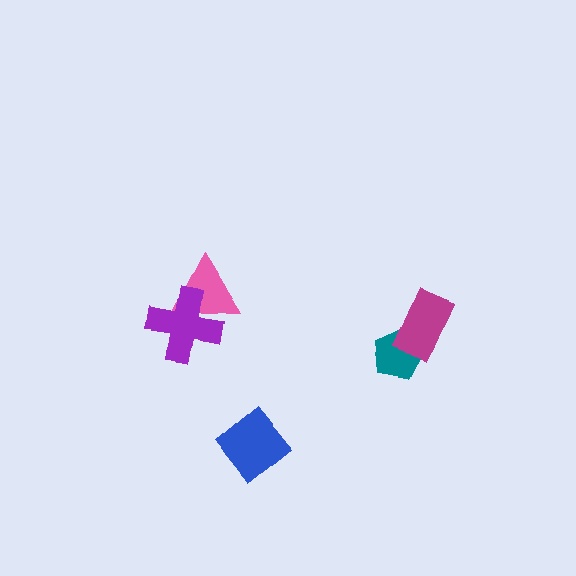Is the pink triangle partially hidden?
Yes, it is partially covered by another shape.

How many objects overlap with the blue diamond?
0 objects overlap with the blue diamond.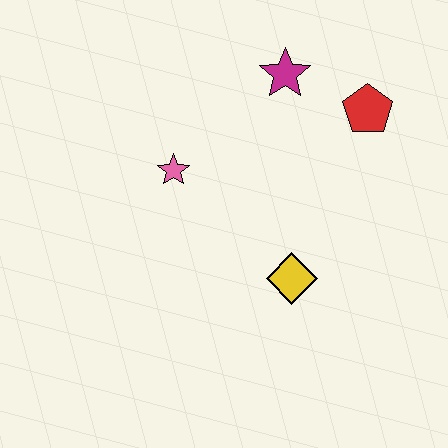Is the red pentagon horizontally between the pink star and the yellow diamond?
No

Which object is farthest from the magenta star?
The yellow diamond is farthest from the magenta star.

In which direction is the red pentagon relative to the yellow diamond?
The red pentagon is above the yellow diamond.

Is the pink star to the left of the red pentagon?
Yes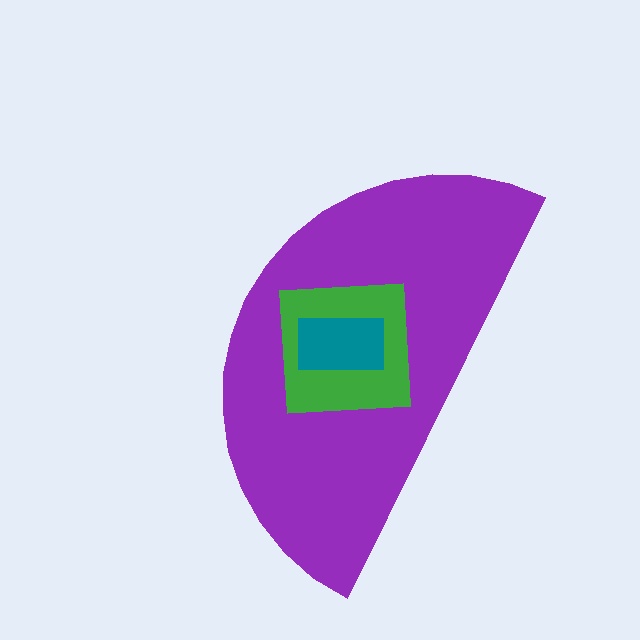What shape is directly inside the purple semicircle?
The green square.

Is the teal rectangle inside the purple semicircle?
Yes.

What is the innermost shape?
The teal rectangle.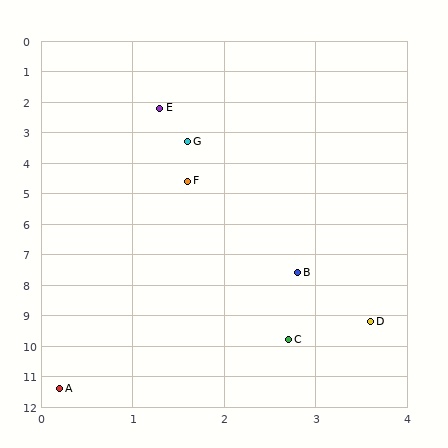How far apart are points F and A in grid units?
Points F and A are about 6.9 grid units apart.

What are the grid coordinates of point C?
Point C is at approximately (2.7, 9.8).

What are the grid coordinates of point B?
Point B is at approximately (2.8, 7.6).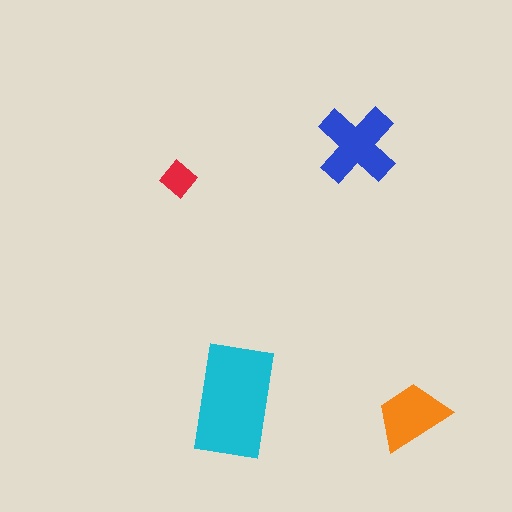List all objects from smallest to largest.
The red diamond, the orange trapezoid, the blue cross, the cyan rectangle.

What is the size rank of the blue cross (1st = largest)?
2nd.